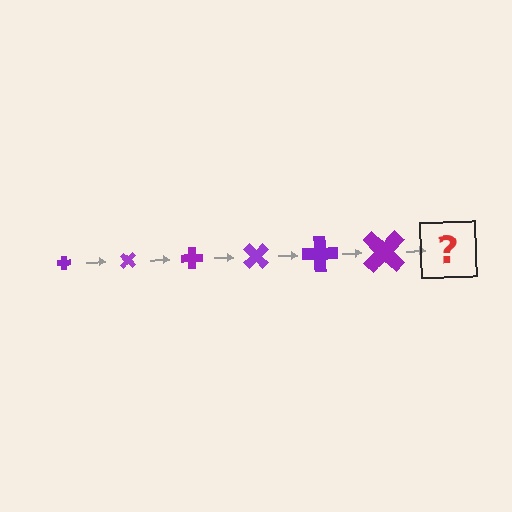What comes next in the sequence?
The next element should be a cross, larger than the previous one and rotated 270 degrees from the start.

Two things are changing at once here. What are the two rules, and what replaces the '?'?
The two rules are that the cross grows larger each step and it rotates 45 degrees each step. The '?' should be a cross, larger than the previous one and rotated 270 degrees from the start.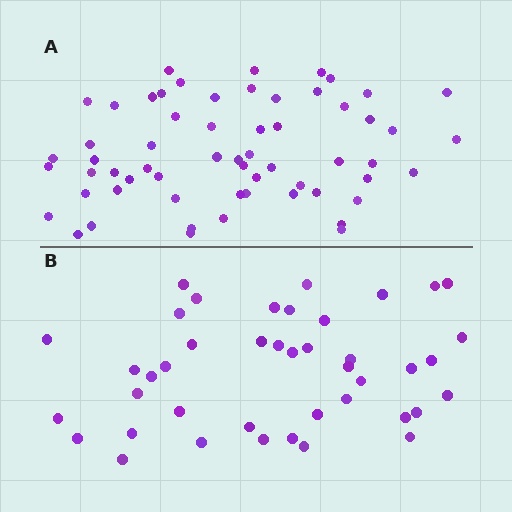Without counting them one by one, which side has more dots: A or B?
Region A (the top region) has more dots.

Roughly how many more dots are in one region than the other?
Region A has approximately 20 more dots than region B.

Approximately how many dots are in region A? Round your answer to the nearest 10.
About 60 dots.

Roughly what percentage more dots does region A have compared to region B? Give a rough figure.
About 45% more.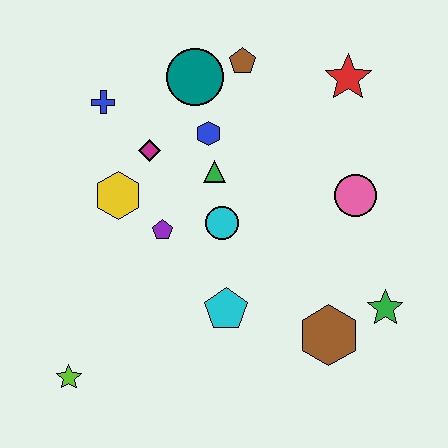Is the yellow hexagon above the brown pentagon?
No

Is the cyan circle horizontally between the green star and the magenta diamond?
Yes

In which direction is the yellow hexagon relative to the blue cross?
The yellow hexagon is below the blue cross.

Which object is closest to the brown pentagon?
The teal circle is closest to the brown pentagon.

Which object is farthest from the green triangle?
The lime star is farthest from the green triangle.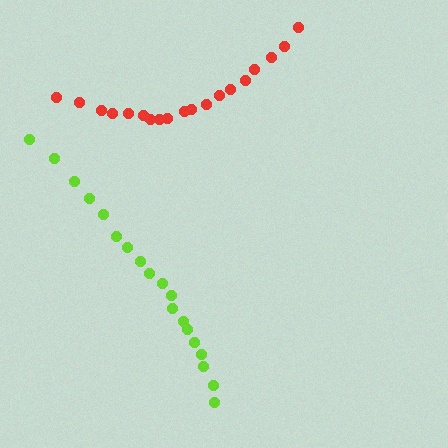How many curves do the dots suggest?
There are 2 distinct paths.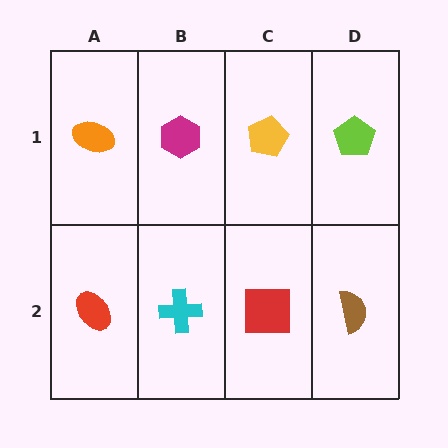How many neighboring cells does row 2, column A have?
2.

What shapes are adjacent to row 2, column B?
A magenta hexagon (row 1, column B), a red ellipse (row 2, column A), a red square (row 2, column C).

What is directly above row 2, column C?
A yellow pentagon.